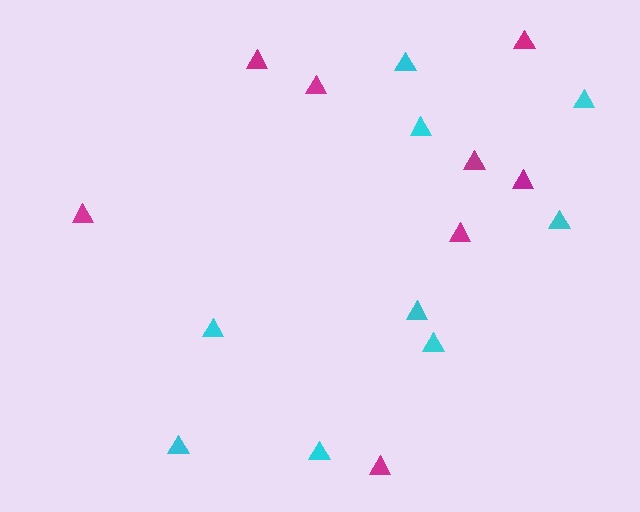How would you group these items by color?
There are 2 groups: one group of magenta triangles (8) and one group of cyan triangles (9).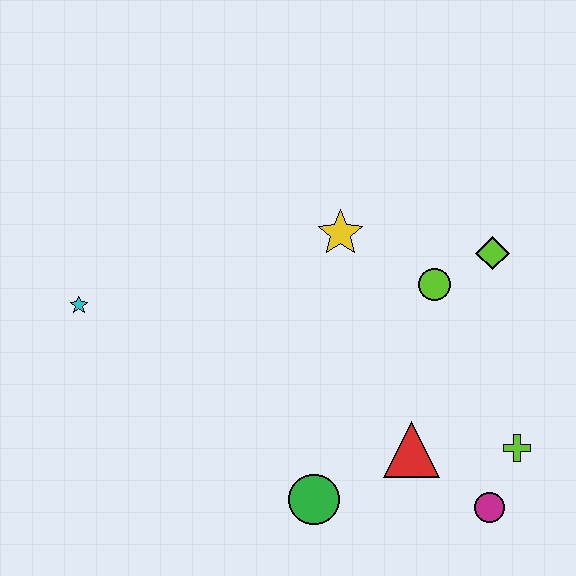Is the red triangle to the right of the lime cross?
No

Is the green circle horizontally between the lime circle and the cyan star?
Yes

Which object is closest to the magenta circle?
The lime cross is closest to the magenta circle.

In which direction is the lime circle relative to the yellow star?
The lime circle is to the right of the yellow star.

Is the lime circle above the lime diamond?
No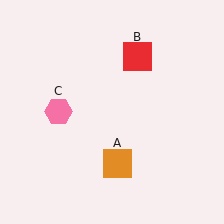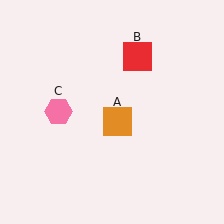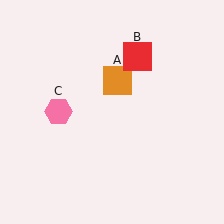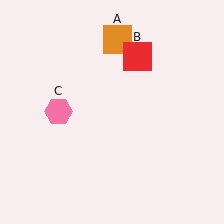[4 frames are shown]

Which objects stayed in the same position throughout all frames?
Red square (object B) and pink hexagon (object C) remained stationary.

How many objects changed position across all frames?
1 object changed position: orange square (object A).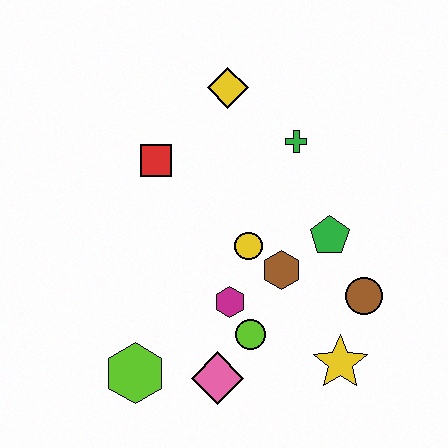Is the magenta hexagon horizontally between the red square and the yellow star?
Yes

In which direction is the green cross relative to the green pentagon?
The green cross is above the green pentagon.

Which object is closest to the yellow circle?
The brown hexagon is closest to the yellow circle.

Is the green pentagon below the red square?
Yes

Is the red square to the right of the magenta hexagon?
No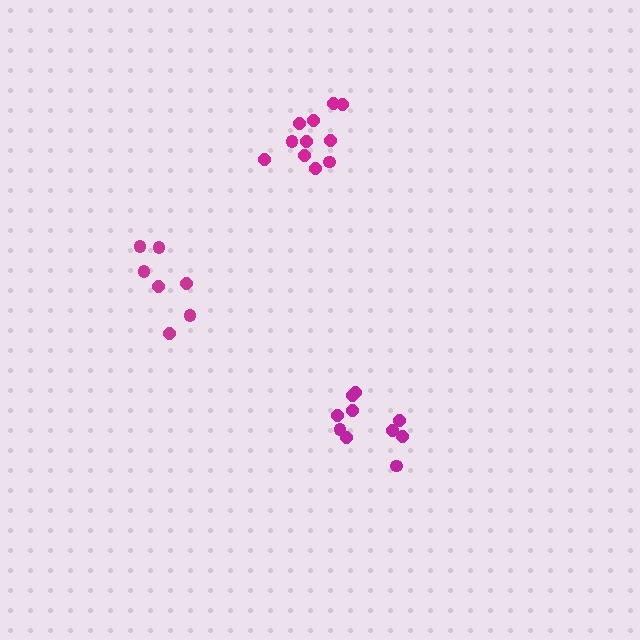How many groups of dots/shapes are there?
There are 3 groups.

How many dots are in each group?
Group 1: 10 dots, Group 2: 7 dots, Group 3: 11 dots (28 total).